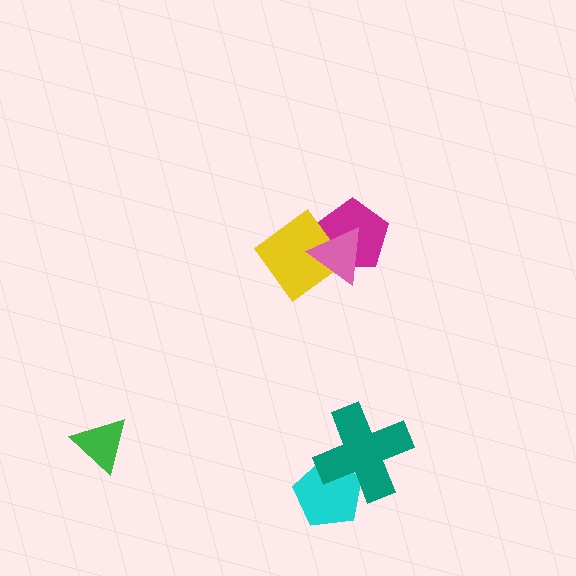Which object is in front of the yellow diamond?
The pink triangle is in front of the yellow diamond.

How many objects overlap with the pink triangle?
2 objects overlap with the pink triangle.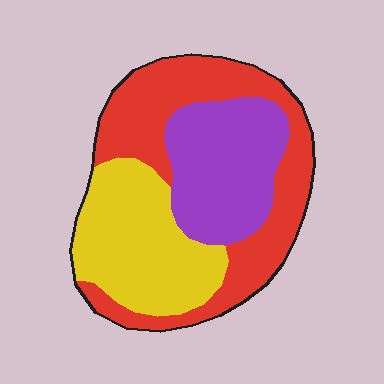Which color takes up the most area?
Red, at roughly 40%.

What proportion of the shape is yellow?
Yellow covers roughly 30% of the shape.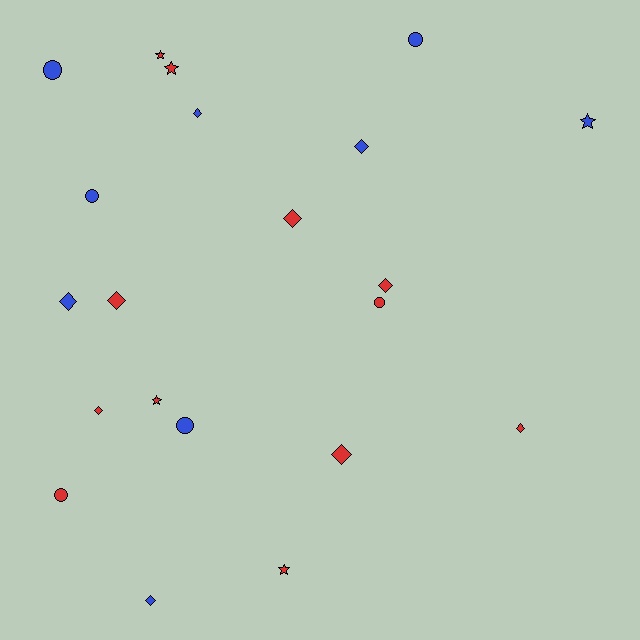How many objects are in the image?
There are 21 objects.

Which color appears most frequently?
Red, with 12 objects.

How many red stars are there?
There are 4 red stars.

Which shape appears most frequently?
Diamond, with 10 objects.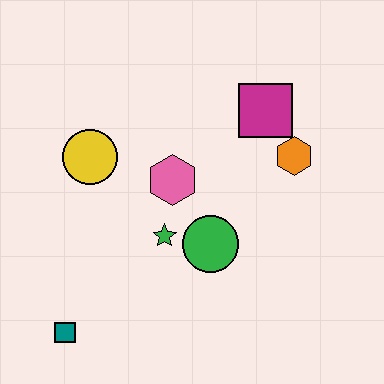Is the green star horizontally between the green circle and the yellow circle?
Yes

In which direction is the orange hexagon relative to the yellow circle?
The orange hexagon is to the right of the yellow circle.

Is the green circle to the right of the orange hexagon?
No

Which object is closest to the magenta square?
The orange hexagon is closest to the magenta square.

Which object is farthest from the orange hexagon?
The teal square is farthest from the orange hexagon.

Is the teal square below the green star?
Yes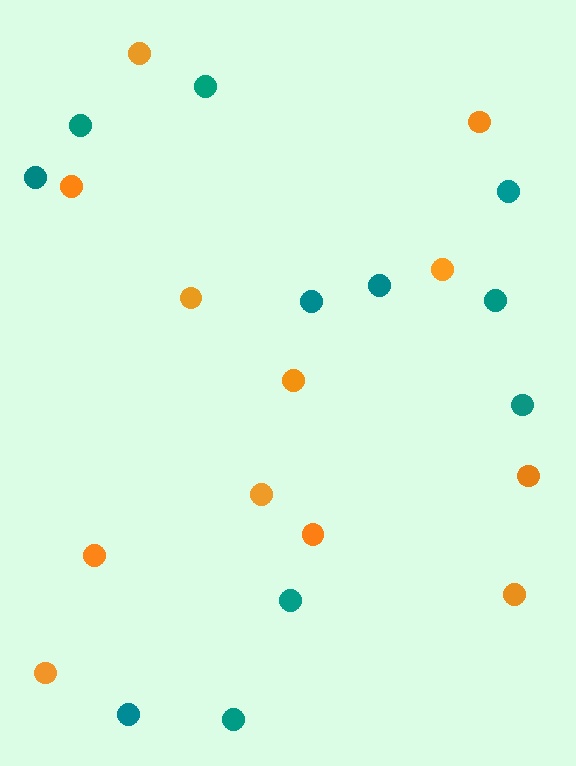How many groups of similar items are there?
There are 2 groups: one group of teal circles (11) and one group of orange circles (12).